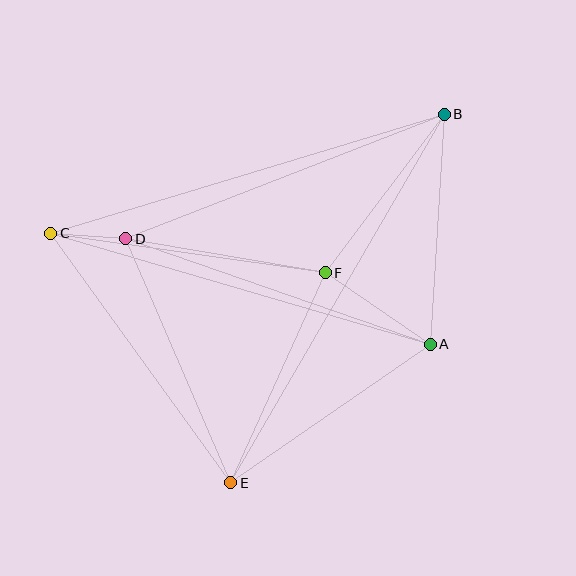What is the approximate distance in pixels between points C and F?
The distance between C and F is approximately 277 pixels.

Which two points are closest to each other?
Points C and D are closest to each other.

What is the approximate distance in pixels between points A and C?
The distance between A and C is approximately 395 pixels.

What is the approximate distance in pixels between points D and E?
The distance between D and E is approximately 265 pixels.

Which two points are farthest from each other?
Points B and E are farthest from each other.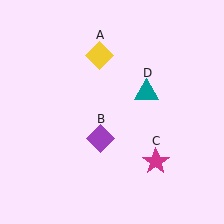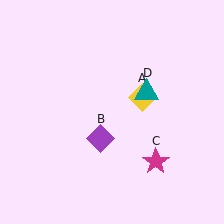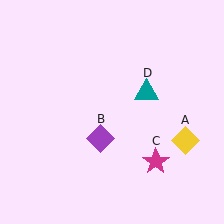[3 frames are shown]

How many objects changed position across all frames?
1 object changed position: yellow diamond (object A).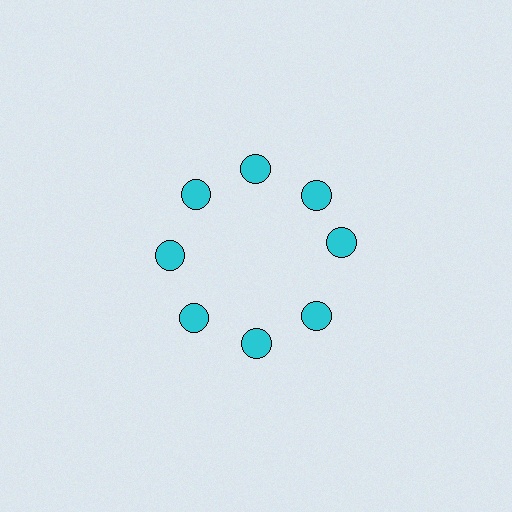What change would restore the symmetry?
The symmetry would be restored by rotating it back into even spacing with its neighbors so that all 8 circles sit at equal angles and equal distance from the center.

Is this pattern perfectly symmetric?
No. The 8 cyan circles are arranged in a ring, but one element near the 3 o'clock position is rotated out of alignment along the ring, breaking the 8-fold rotational symmetry.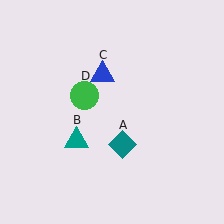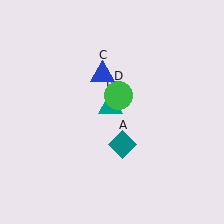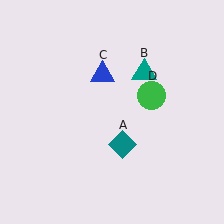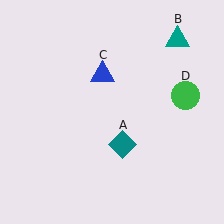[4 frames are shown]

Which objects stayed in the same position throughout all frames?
Teal diamond (object A) and blue triangle (object C) remained stationary.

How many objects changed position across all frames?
2 objects changed position: teal triangle (object B), green circle (object D).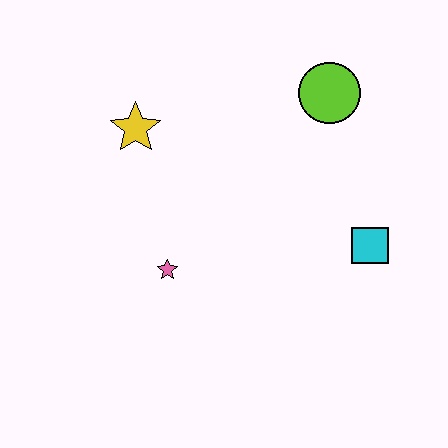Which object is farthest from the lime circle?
The pink star is farthest from the lime circle.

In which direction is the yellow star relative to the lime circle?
The yellow star is to the left of the lime circle.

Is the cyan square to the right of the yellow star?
Yes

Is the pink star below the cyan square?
Yes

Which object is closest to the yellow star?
The pink star is closest to the yellow star.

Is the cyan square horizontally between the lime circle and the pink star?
No